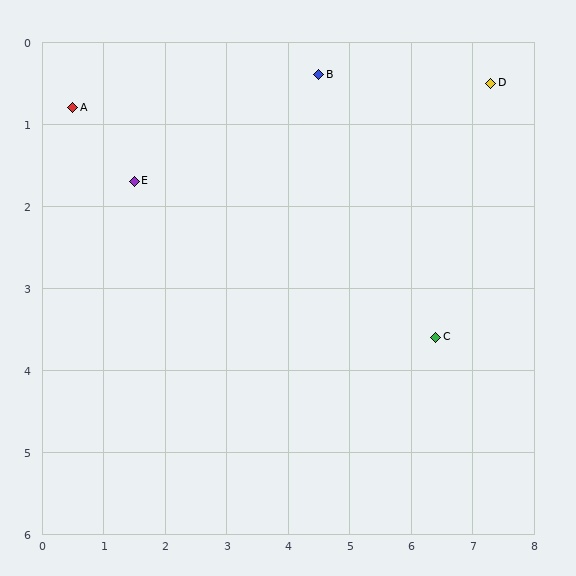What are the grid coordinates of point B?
Point B is at approximately (4.5, 0.4).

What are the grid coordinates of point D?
Point D is at approximately (7.3, 0.5).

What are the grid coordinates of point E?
Point E is at approximately (1.5, 1.7).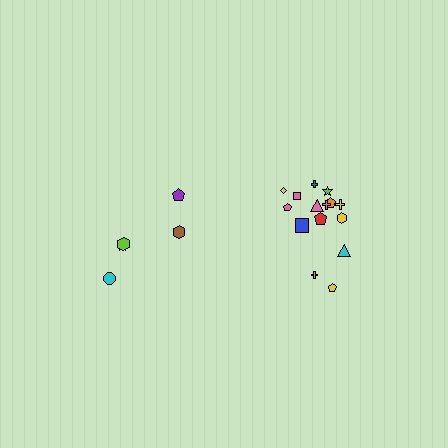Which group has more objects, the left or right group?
The right group.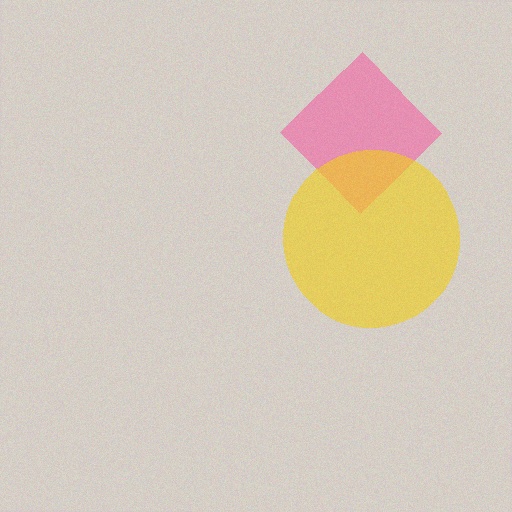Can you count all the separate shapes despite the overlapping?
Yes, there are 2 separate shapes.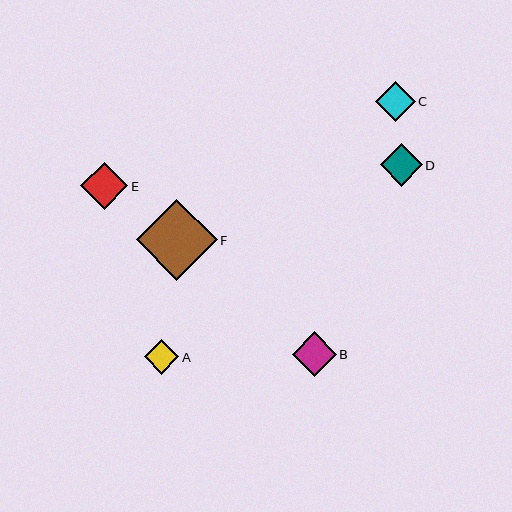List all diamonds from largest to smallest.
From largest to smallest: F, E, B, D, C, A.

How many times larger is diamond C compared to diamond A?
Diamond C is approximately 1.2 times the size of diamond A.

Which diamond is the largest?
Diamond F is the largest with a size of approximately 81 pixels.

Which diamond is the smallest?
Diamond A is the smallest with a size of approximately 34 pixels.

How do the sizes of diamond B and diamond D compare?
Diamond B and diamond D are approximately the same size.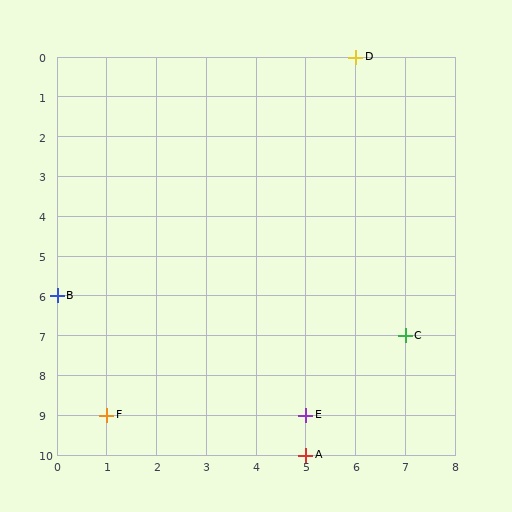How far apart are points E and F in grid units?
Points E and F are 4 columns apart.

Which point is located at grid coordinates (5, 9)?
Point E is at (5, 9).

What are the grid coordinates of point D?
Point D is at grid coordinates (6, 0).